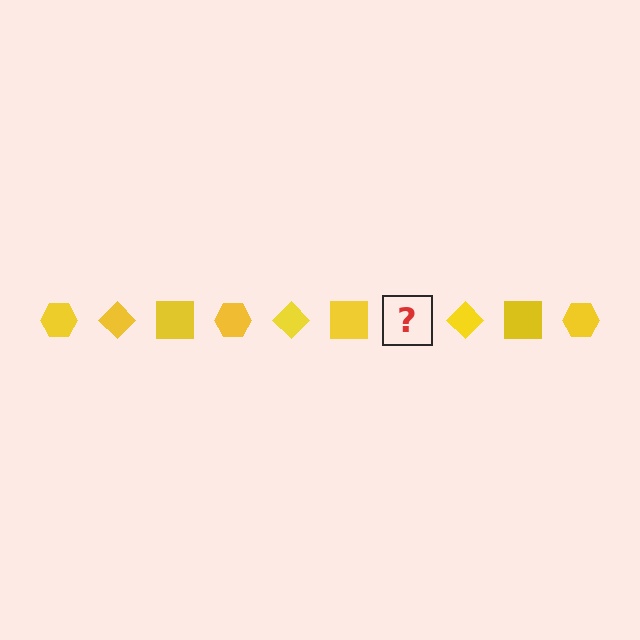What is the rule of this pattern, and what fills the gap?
The rule is that the pattern cycles through hexagon, diamond, square shapes in yellow. The gap should be filled with a yellow hexagon.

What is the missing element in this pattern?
The missing element is a yellow hexagon.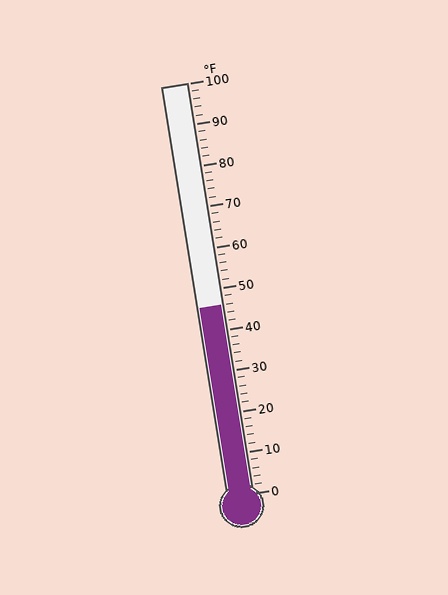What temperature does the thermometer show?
The thermometer shows approximately 46°F.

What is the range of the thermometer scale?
The thermometer scale ranges from 0°F to 100°F.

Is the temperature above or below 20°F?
The temperature is above 20°F.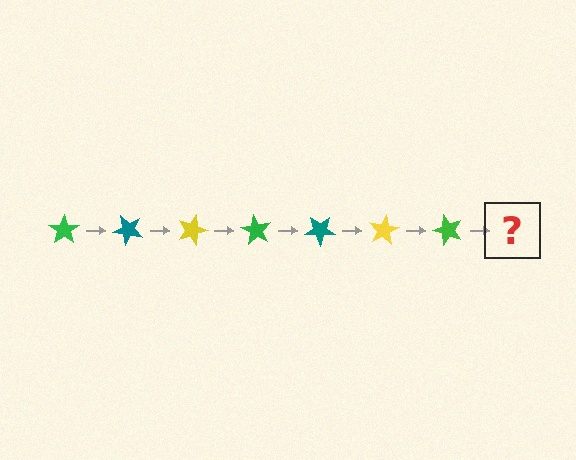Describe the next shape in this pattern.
It should be a teal star, rotated 315 degrees from the start.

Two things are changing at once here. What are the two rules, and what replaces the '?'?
The two rules are that it rotates 45 degrees each step and the color cycles through green, teal, and yellow. The '?' should be a teal star, rotated 315 degrees from the start.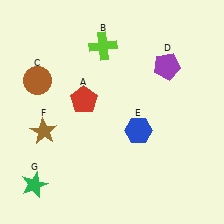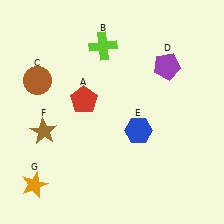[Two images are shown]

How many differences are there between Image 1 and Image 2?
There is 1 difference between the two images.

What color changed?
The star (G) changed from green in Image 1 to orange in Image 2.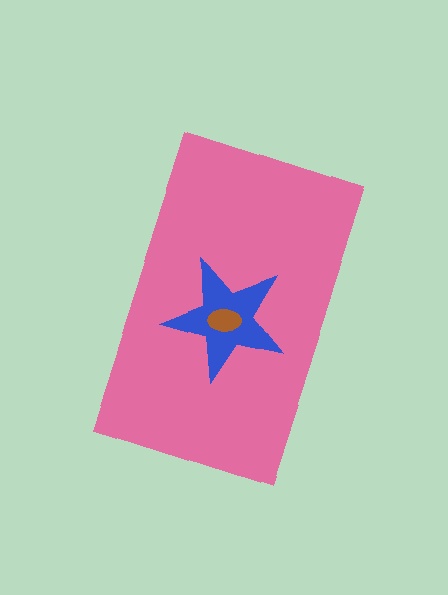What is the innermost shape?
The brown ellipse.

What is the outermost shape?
The pink rectangle.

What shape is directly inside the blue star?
The brown ellipse.